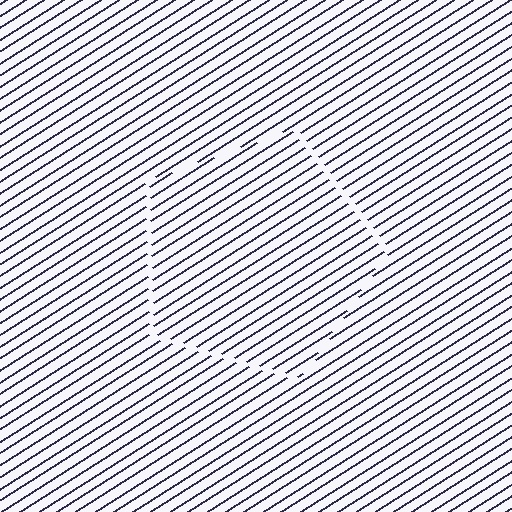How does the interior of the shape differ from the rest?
The interior of the shape contains the same grating, shifted by half a period — the contour is defined by the phase discontinuity where line-ends from the inner and outer gratings abut.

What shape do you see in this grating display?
An illusory pentagon. The interior of the shape contains the same grating, shifted by half a period — the contour is defined by the phase discontinuity where line-ends from the inner and outer gratings abut.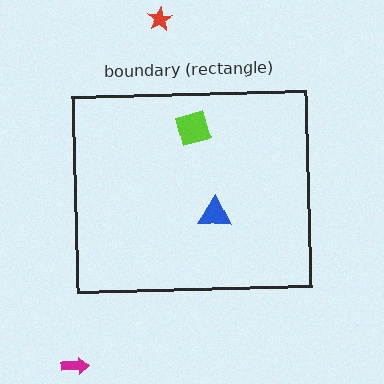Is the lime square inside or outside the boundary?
Inside.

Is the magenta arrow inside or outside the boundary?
Outside.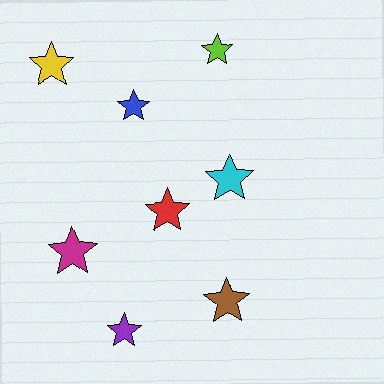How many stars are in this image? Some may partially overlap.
There are 8 stars.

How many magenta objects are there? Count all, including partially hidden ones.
There is 1 magenta object.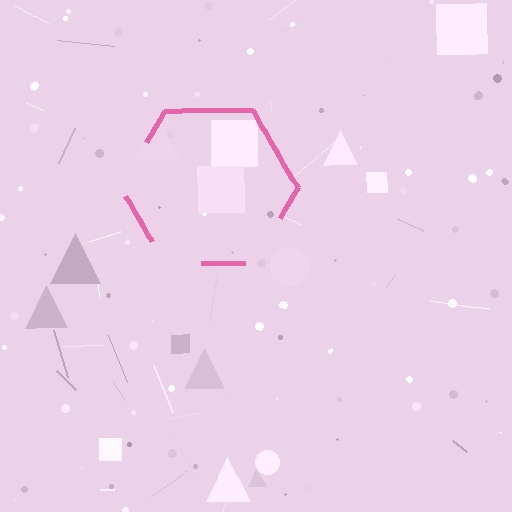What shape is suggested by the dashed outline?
The dashed outline suggests a hexagon.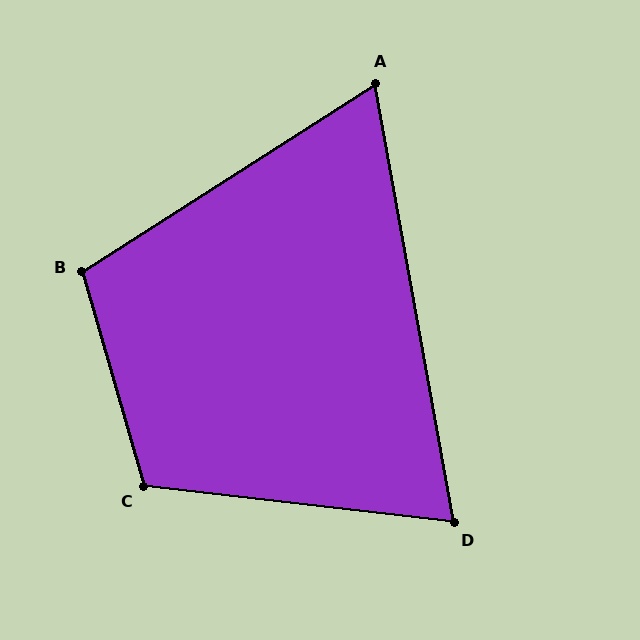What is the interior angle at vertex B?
Approximately 107 degrees (obtuse).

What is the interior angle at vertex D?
Approximately 73 degrees (acute).